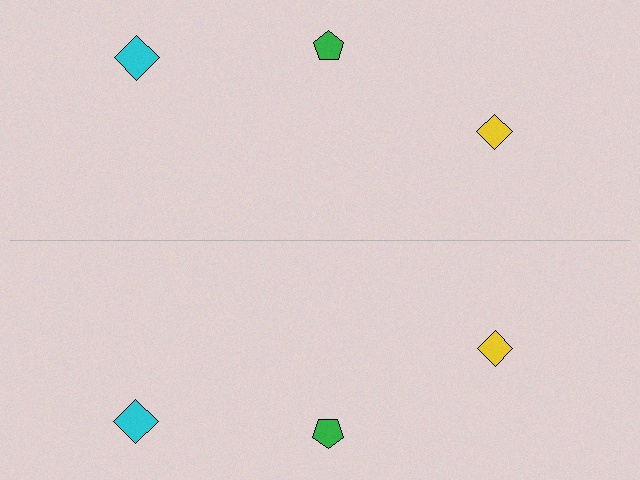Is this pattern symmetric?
Yes, this pattern has bilateral (reflection) symmetry.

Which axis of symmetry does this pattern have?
The pattern has a horizontal axis of symmetry running through the center of the image.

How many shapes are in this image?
There are 6 shapes in this image.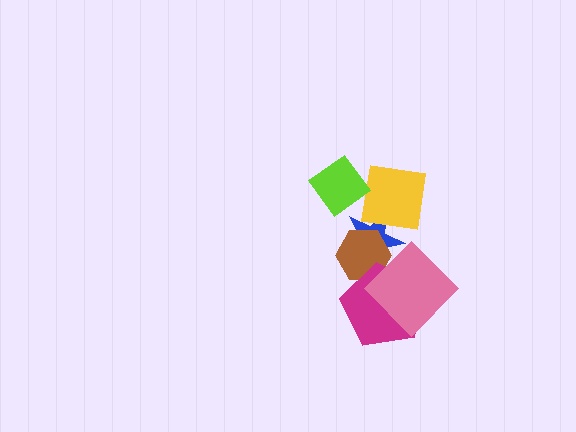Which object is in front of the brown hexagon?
The magenta pentagon is in front of the brown hexagon.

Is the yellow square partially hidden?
Yes, it is partially covered by another shape.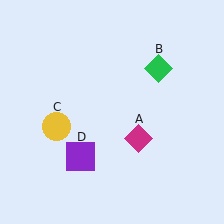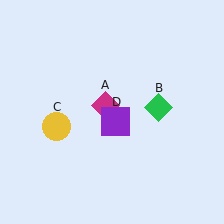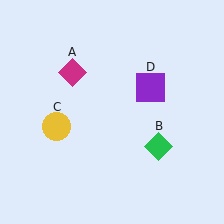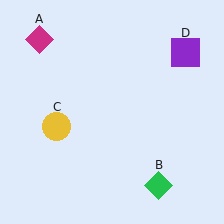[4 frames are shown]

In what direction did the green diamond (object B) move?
The green diamond (object B) moved down.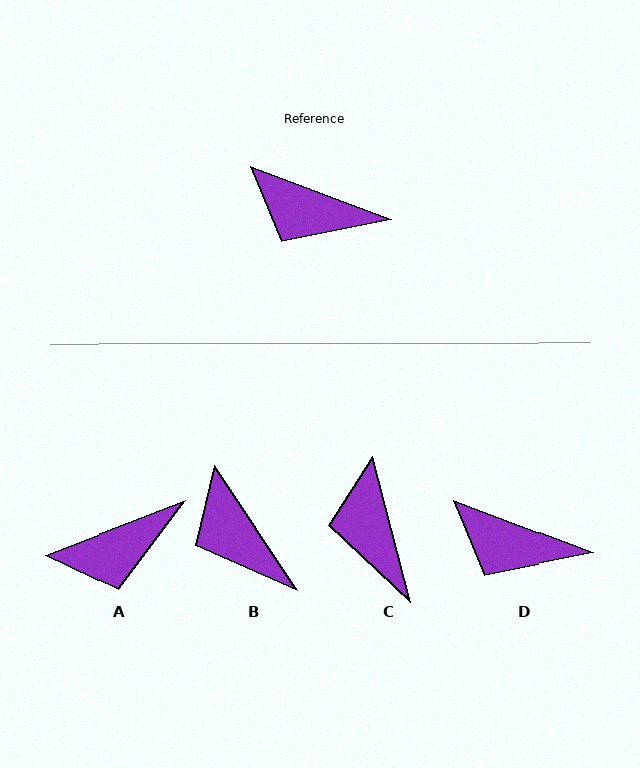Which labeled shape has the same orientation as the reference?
D.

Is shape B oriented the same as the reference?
No, it is off by about 35 degrees.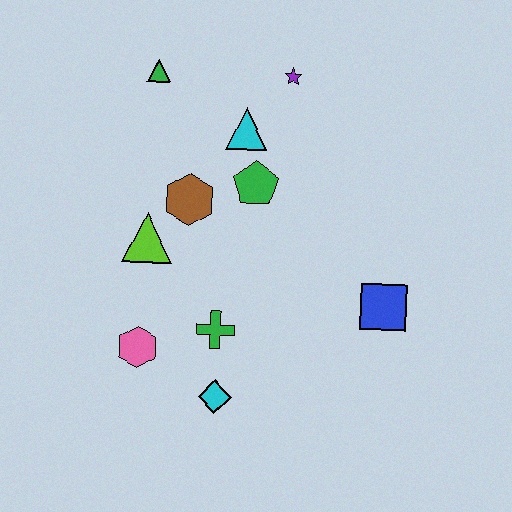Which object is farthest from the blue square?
The green triangle is farthest from the blue square.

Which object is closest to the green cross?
The cyan diamond is closest to the green cross.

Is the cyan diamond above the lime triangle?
No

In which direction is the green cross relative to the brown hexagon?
The green cross is below the brown hexagon.